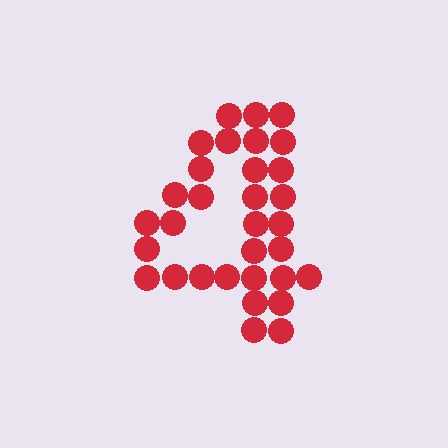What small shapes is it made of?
It is made of small circles.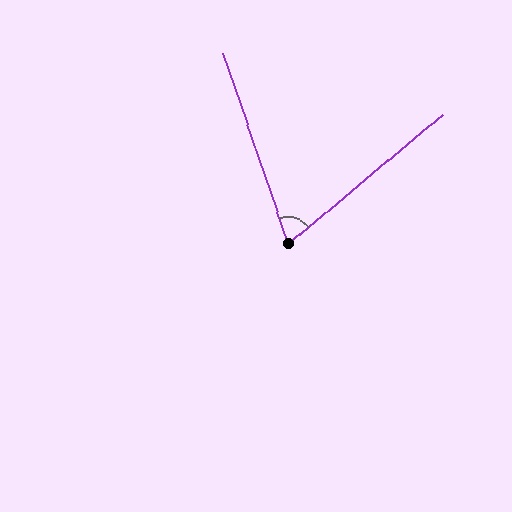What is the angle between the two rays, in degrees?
Approximately 69 degrees.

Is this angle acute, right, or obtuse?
It is acute.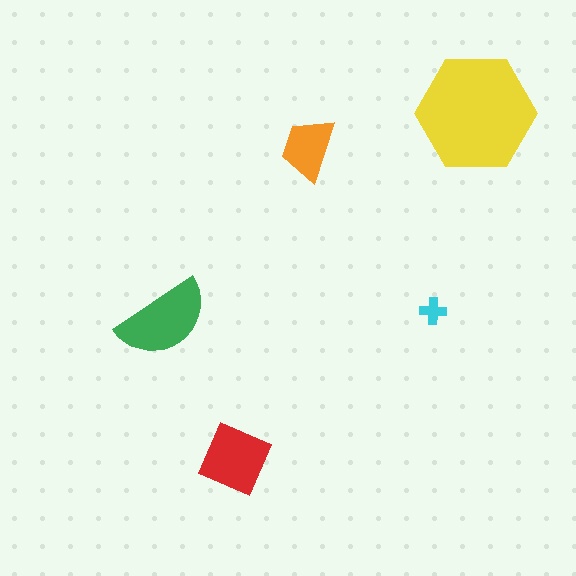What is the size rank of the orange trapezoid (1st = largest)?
4th.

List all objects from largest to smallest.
The yellow hexagon, the green semicircle, the red square, the orange trapezoid, the cyan cross.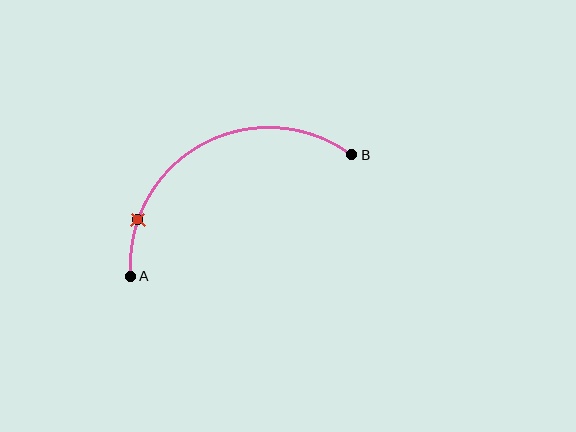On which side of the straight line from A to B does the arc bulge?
The arc bulges above the straight line connecting A and B.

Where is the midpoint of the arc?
The arc midpoint is the point on the curve farthest from the straight line joining A and B. It sits above that line.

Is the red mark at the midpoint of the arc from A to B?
No. The red mark lies on the arc but is closer to endpoint A. The arc midpoint would be at the point on the curve equidistant along the arc from both A and B.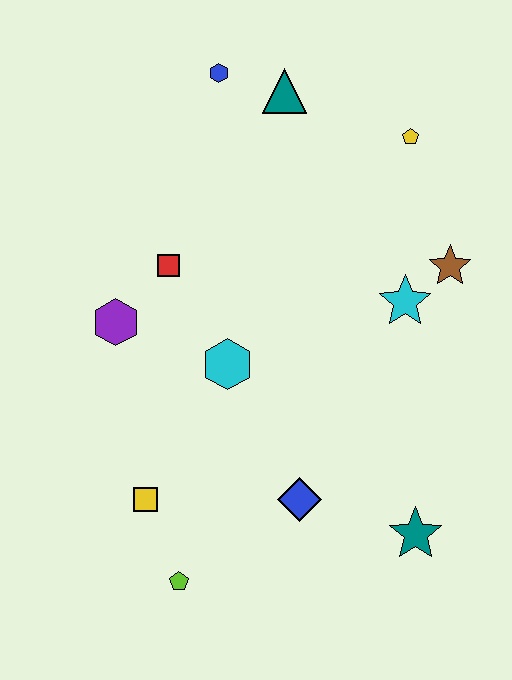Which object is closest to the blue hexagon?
The teal triangle is closest to the blue hexagon.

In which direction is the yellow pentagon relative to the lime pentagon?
The yellow pentagon is above the lime pentagon.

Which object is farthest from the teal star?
The blue hexagon is farthest from the teal star.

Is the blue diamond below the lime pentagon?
No